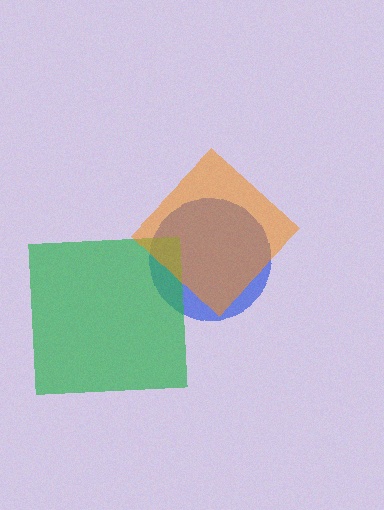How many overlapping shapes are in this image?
There are 3 overlapping shapes in the image.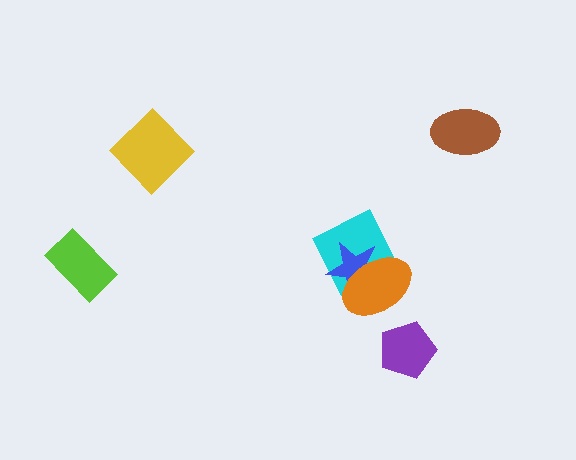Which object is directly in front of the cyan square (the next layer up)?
The blue star is directly in front of the cyan square.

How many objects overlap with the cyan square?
2 objects overlap with the cyan square.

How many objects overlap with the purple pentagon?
0 objects overlap with the purple pentagon.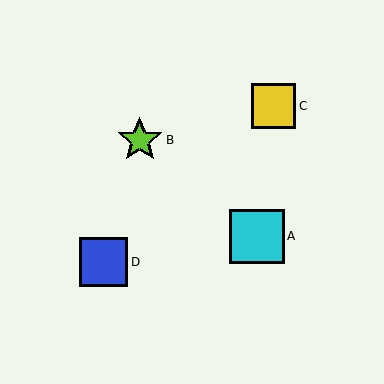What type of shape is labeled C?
Shape C is a yellow square.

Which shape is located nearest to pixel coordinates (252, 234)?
The cyan square (labeled A) at (257, 236) is nearest to that location.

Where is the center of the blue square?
The center of the blue square is at (104, 262).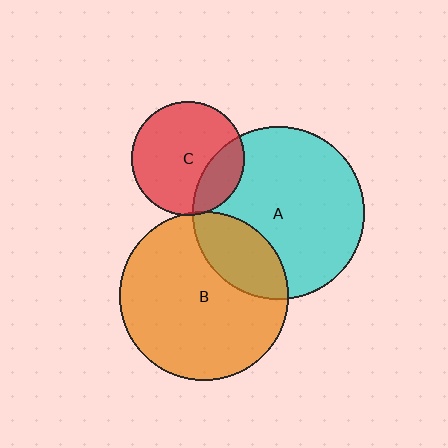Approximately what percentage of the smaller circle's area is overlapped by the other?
Approximately 25%.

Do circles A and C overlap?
Yes.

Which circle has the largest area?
Circle A (cyan).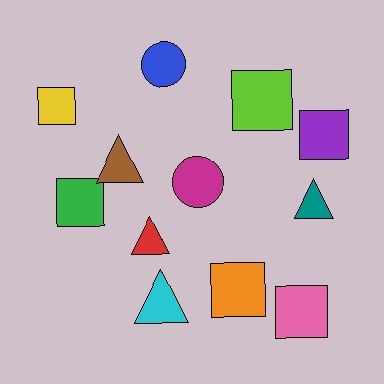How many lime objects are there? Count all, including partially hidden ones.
There is 1 lime object.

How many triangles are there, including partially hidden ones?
There are 4 triangles.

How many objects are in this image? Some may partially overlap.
There are 12 objects.